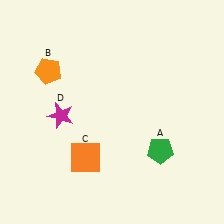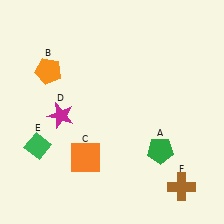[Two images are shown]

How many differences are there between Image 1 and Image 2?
There are 2 differences between the two images.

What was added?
A green diamond (E), a brown cross (F) were added in Image 2.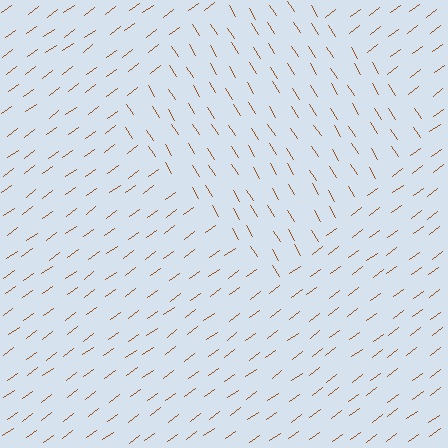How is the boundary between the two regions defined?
The boundary is defined purely by a change in line orientation (approximately 85 degrees difference). All lines are the same color and thickness.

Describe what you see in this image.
The image is filled with small brown line segments. A diamond region in the image has lines oriented differently from the surrounding lines, creating a visible texture boundary.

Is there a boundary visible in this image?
Yes, there is a texture boundary formed by a change in line orientation.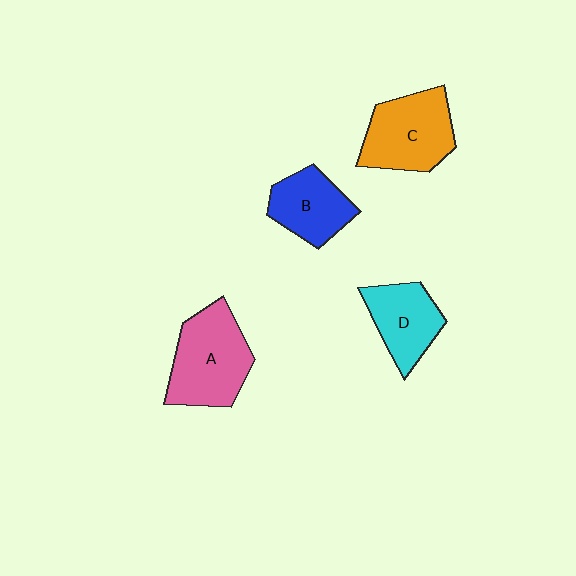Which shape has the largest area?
Shape A (pink).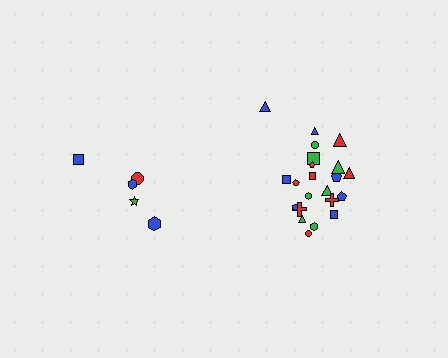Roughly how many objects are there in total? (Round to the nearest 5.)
Roughly 25 objects in total.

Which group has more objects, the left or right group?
The right group.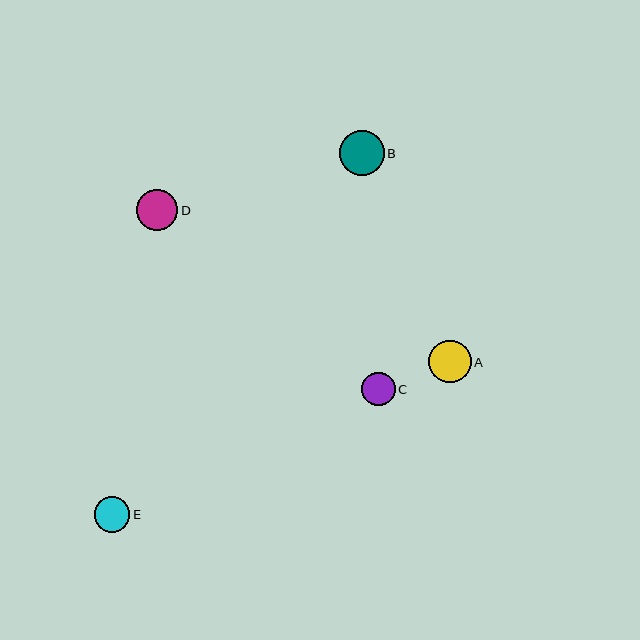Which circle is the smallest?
Circle C is the smallest with a size of approximately 33 pixels.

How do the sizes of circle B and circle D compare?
Circle B and circle D are approximately the same size.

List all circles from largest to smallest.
From largest to smallest: B, A, D, E, C.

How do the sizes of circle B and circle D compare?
Circle B and circle D are approximately the same size.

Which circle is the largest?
Circle B is the largest with a size of approximately 45 pixels.